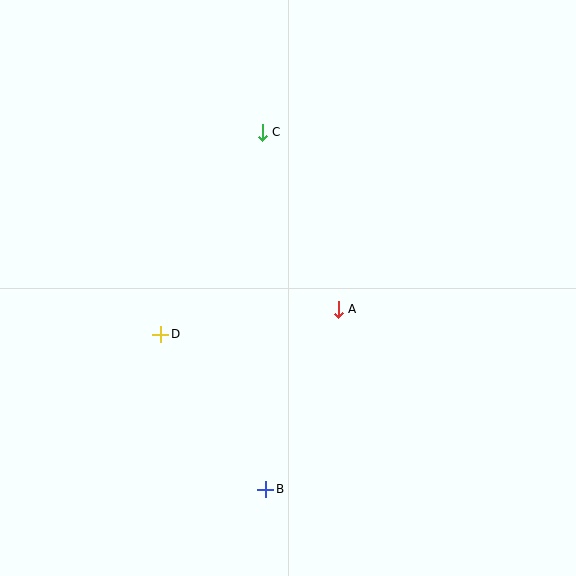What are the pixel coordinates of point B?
Point B is at (266, 489).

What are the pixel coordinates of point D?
Point D is at (161, 334).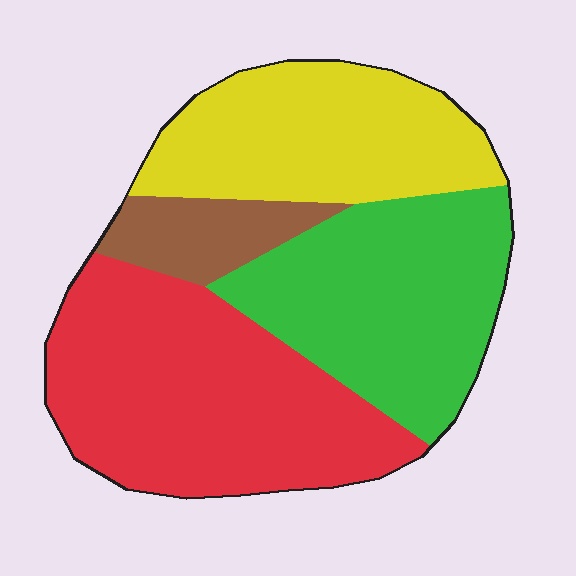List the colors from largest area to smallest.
From largest to smallest: red, green, yellow, brown.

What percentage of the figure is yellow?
Yellow takes up between a quarter and a half of the figure.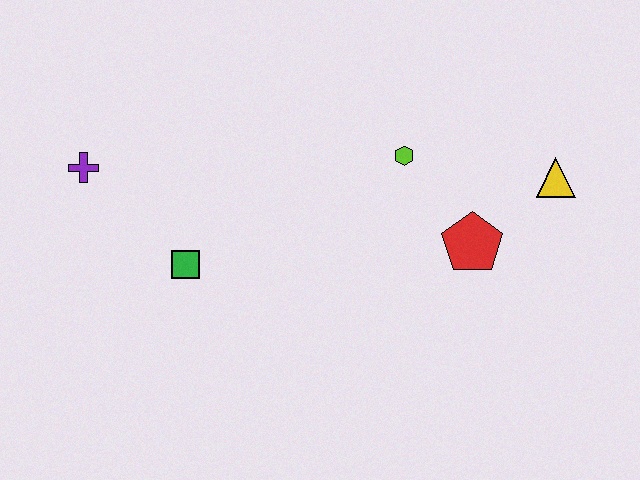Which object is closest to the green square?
The purple cross is closest to the green square.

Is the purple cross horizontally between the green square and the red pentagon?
No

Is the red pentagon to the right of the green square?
Yes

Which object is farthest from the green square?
The yellow triangle is farthest from the green square.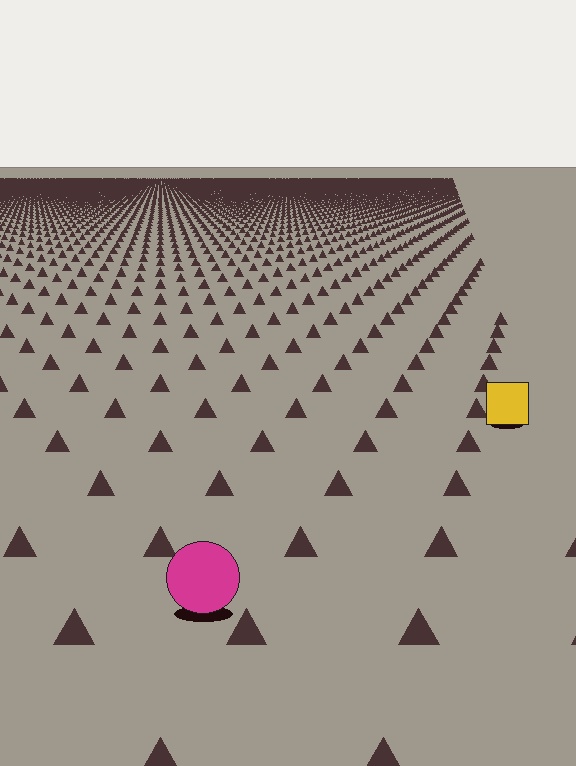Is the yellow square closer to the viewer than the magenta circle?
No. The magenta circle is closer — you can tell from the texture gradient: the ground texture is coarser near it.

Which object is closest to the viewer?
The magenta circle is closest. The texture marks near it are larger and more spread out.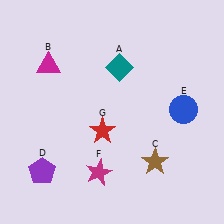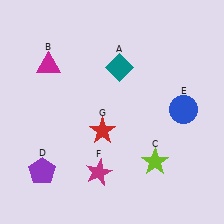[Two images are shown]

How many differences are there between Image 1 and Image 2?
There is 1 difference between the two images.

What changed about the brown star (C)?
In Image 1, C is brown. In Image 2, it changed to lime.